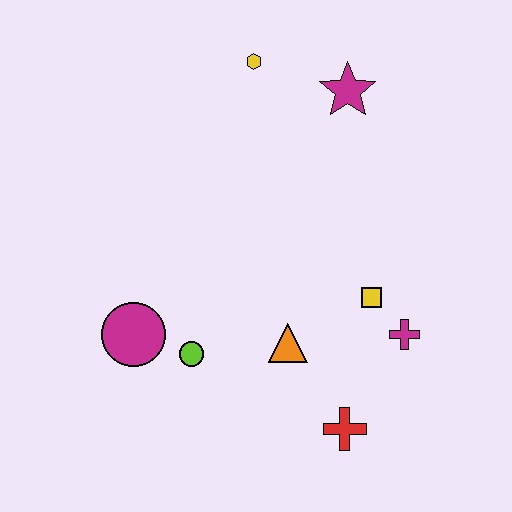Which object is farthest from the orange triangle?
The yellow hexagon is farthest from the orange triangle.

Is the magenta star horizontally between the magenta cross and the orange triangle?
Yes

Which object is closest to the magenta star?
The yellow hexagon is closest to the magenta star.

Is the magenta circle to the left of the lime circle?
Yes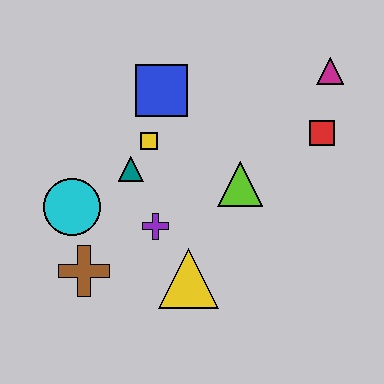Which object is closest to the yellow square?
The teal triangle is closest to the yellow square.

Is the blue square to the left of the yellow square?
No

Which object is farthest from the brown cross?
The magenta triangle is farthest from the brown cross.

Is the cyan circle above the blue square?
No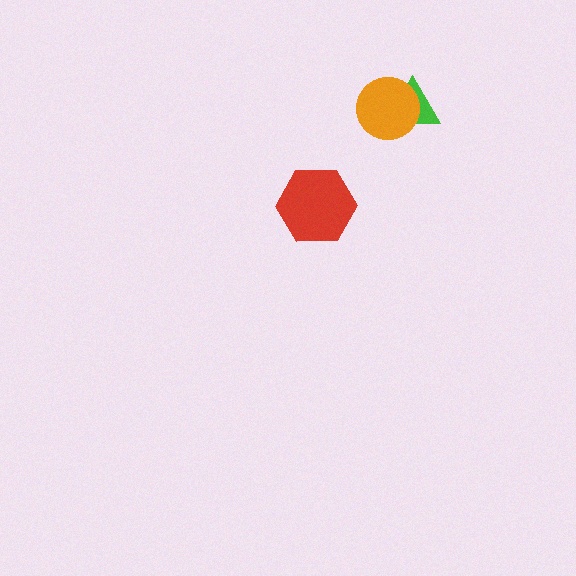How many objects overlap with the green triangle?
1 object overlaps with the green triangle.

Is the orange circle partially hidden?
No, no other shape covers it.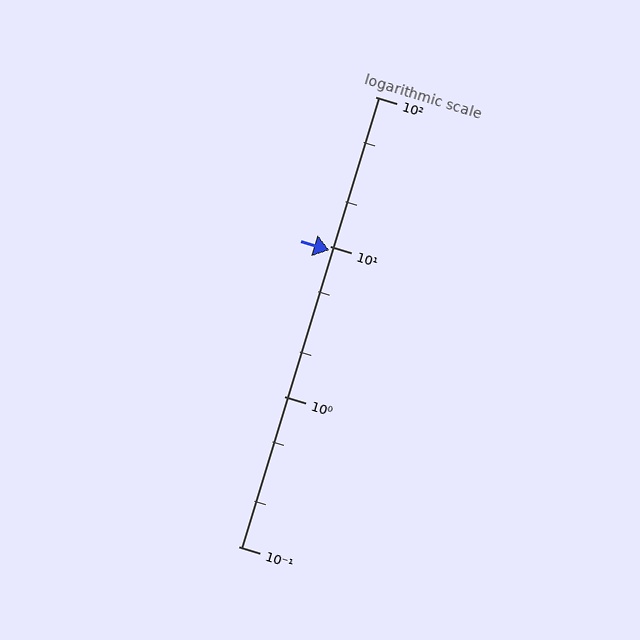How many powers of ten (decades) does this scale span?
The scale spans 3 decades, from 0.1 to 100.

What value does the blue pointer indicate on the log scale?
The pointer indicates approximately 9.5.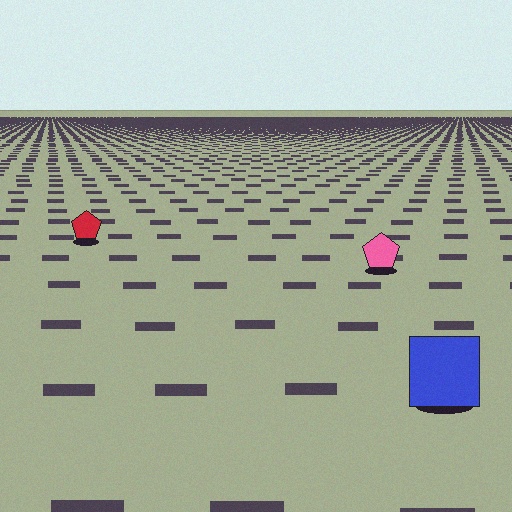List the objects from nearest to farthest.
From nearest to farthest: the blue square, the pink pentagon, the red pentagon.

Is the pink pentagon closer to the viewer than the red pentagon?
Yes. The pink pentagon is closer — you can tell from the texture gradient: the ground texture is coarser near it.